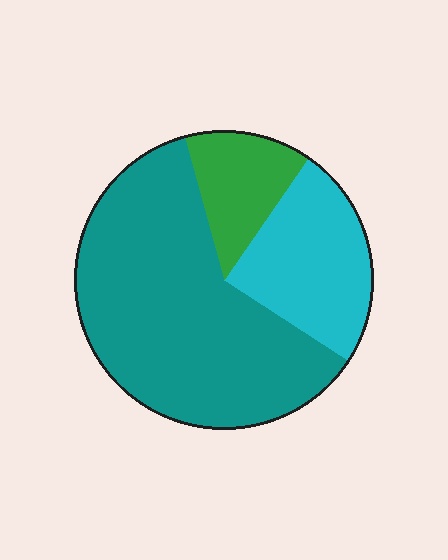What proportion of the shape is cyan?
Cyan takes up less than a quarter of the shape.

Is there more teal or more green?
Teal.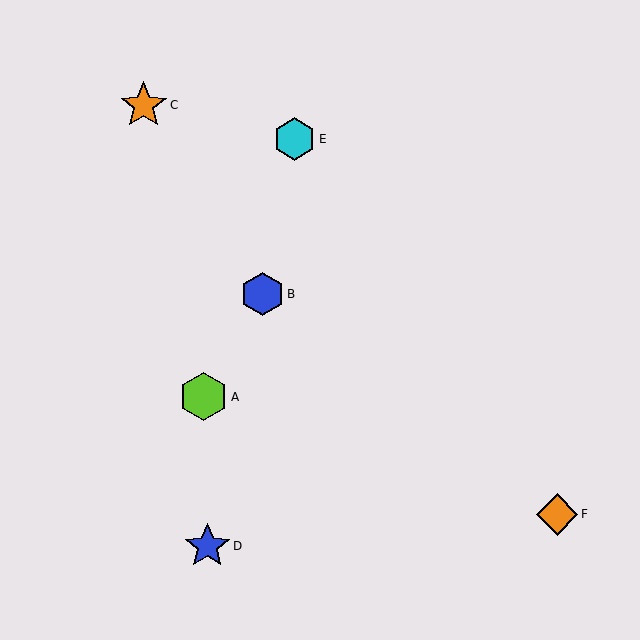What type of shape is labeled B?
Shape B is a blue hexagon.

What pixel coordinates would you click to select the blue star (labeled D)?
Click at (207, 546) to select the blue star D.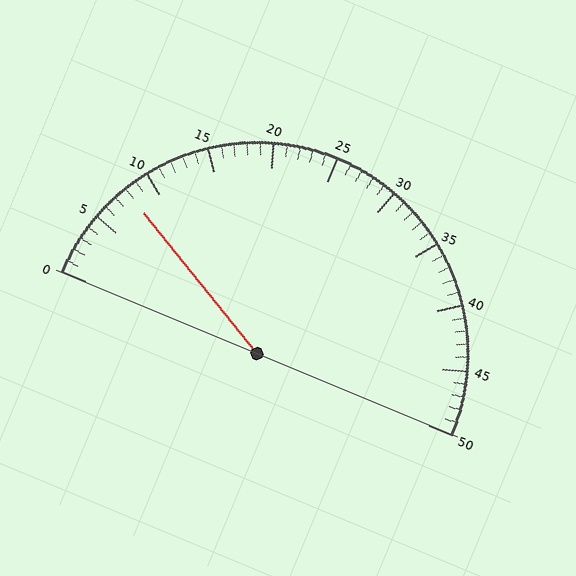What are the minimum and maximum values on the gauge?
The gauge ranges from 0 to 50.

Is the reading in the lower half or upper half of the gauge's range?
The reading is in the lower half of the range (0 to 50).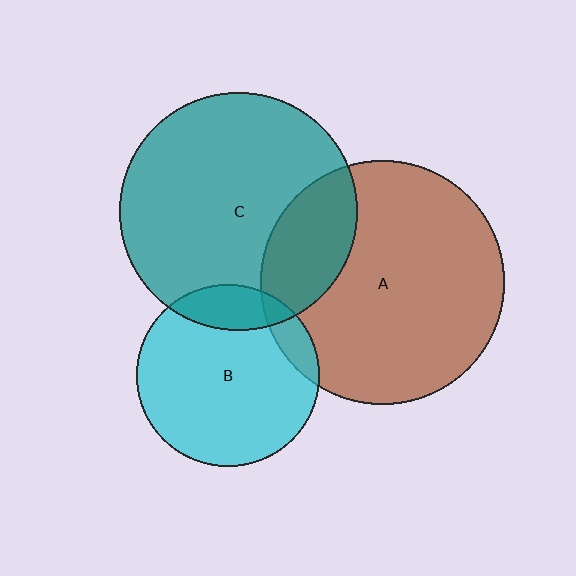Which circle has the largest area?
Circle A (brown).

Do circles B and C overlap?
Yes.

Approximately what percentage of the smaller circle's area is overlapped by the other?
Approximately 15%.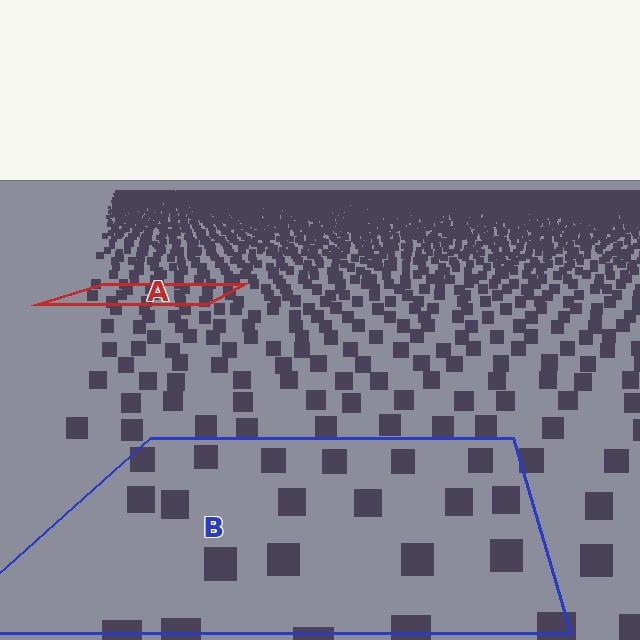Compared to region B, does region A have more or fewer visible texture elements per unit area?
Region A has more texture elements per unit area — they are packed more densely because it is farther away.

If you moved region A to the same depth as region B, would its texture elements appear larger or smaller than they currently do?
They would appear larger. At a closer depth, the same texture elements are projected at a bigger on-screen size.